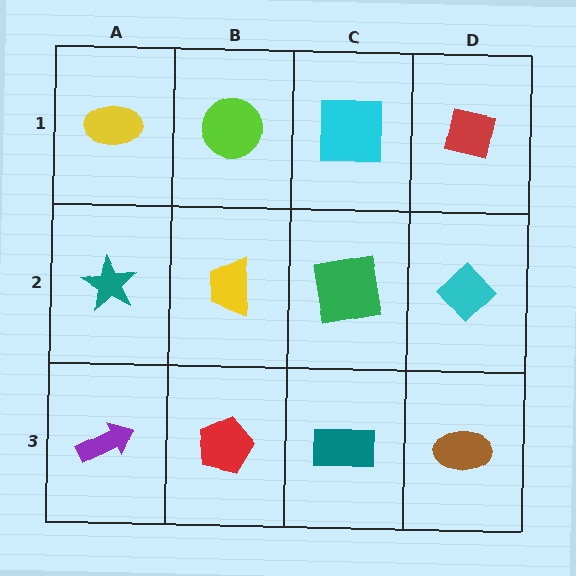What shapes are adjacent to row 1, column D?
A cyan diamond (row 2, column D), a cyan square (row 1, column C).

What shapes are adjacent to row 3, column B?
A yellow trapezoid (row 2, column B), a purple arrow (row 3, column A), a teal rectangle (row 3, column C).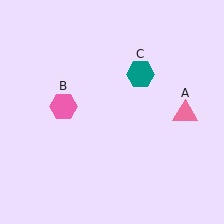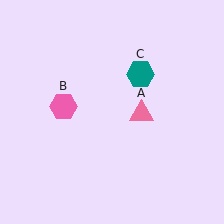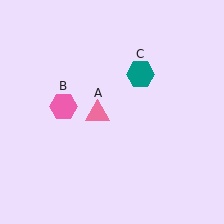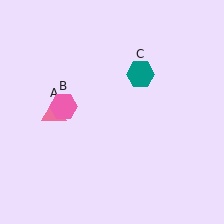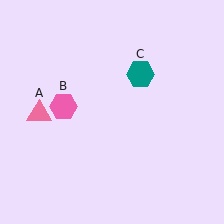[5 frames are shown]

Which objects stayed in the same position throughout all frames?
Pink hexagon (object B) and teal hexagon (object C) remained stationary.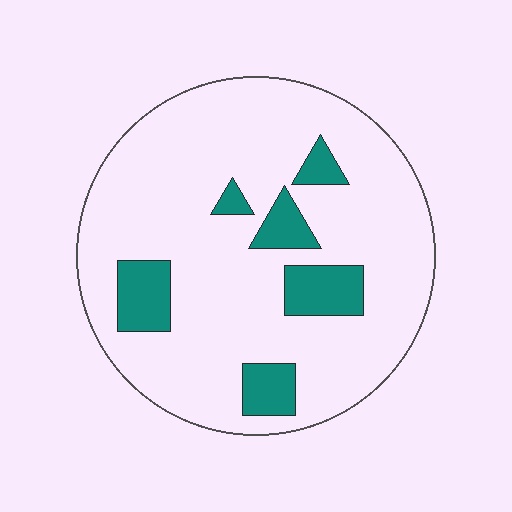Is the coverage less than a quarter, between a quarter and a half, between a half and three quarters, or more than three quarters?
Less than a quarter.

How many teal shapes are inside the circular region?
6.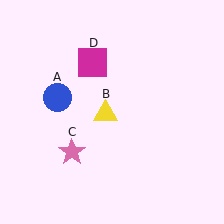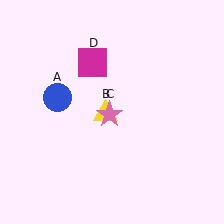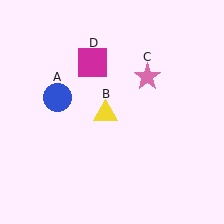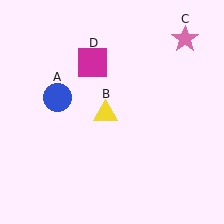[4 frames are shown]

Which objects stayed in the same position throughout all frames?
Blue circle (object A) and yellow triangle (object B) and magenta square (object D) remained stationary.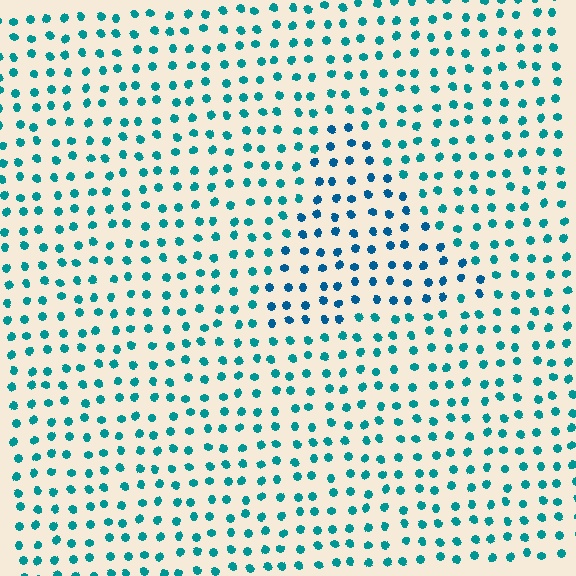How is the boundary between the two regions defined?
The boundary is defined purely by a slight shift in hue (about 23 degrees). Spacing, size, and orientation are identical on both sides.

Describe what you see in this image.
The image is filled with small teal elements in a uniform arrangement. A triangle-shaped region is visible where the elements are tinted to a slightly different hue, forming a subtle color boundary.